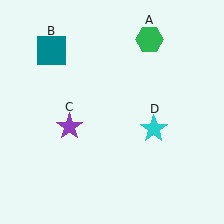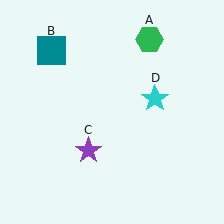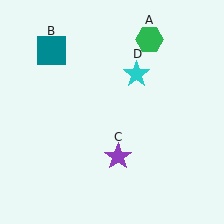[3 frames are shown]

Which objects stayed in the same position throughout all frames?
Green hexagon (object A) and teal square (object B) remained stationary.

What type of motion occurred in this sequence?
The purple star (object C), cyan star (object D) rotated counterclockwise around the center of the scene.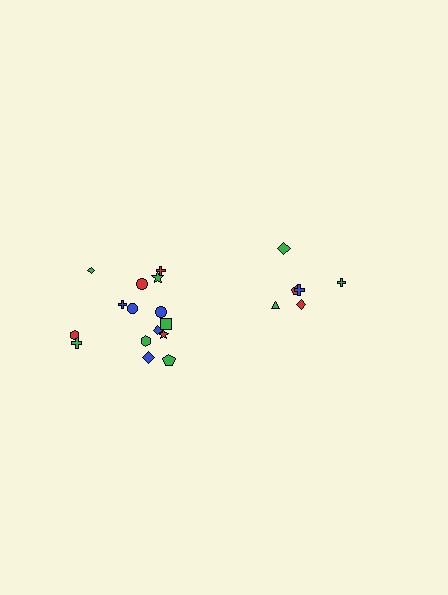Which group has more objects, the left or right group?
The left group.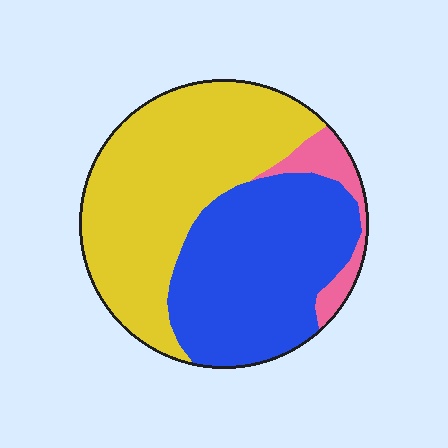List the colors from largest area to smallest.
From largest to smallest: yellow, blue, pink.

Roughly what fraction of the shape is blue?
Blue takes up about two fifths (2/5) of the shape.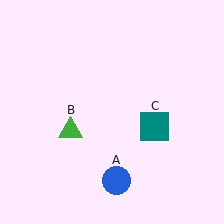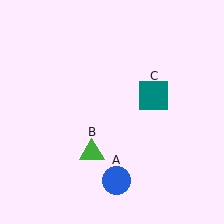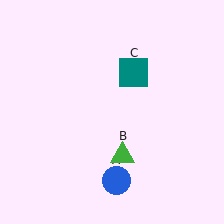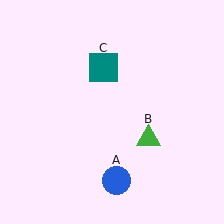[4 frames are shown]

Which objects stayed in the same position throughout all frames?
Blue circle (object A) remained stationary.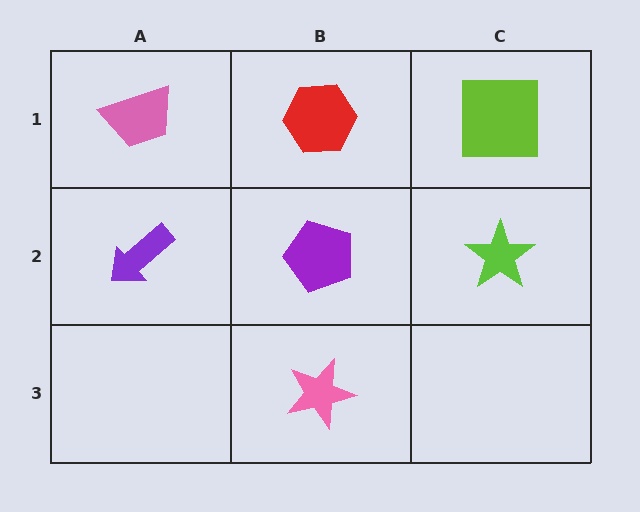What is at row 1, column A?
A pink trapezoid.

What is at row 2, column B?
A purple pentagon.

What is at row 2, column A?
A purple arrow.